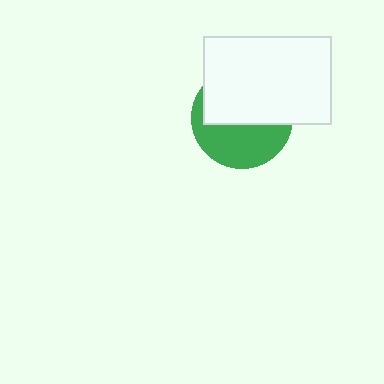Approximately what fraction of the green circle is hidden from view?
Roughly 55% of the green circle is hidden behind the white rectangle.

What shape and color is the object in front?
The object in front is a white rectangle.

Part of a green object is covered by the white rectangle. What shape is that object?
It is a circle.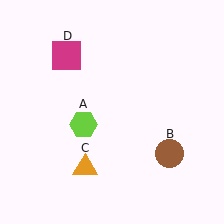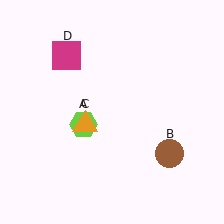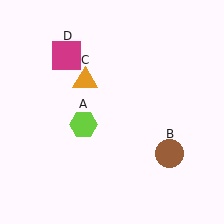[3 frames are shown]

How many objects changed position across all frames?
1 object changed position: orange triangle (object C).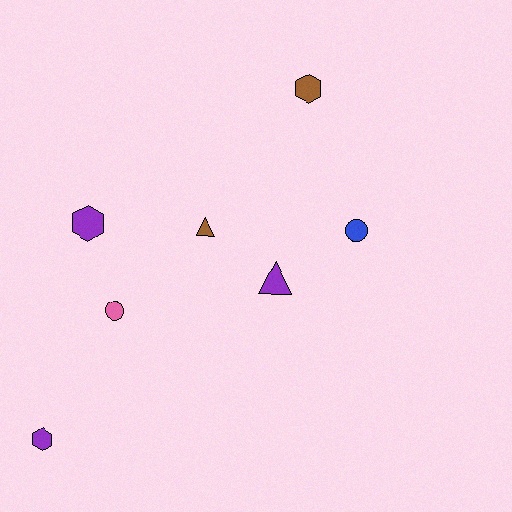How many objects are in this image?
There are 7 objects.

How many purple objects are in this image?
There are 3 purple objects.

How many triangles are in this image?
There are 2 triangles.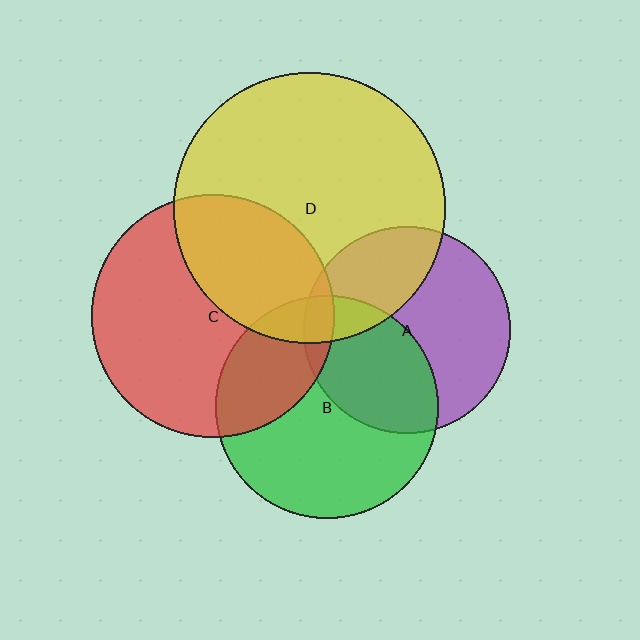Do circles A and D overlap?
Yes.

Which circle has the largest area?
Circle D (yellow).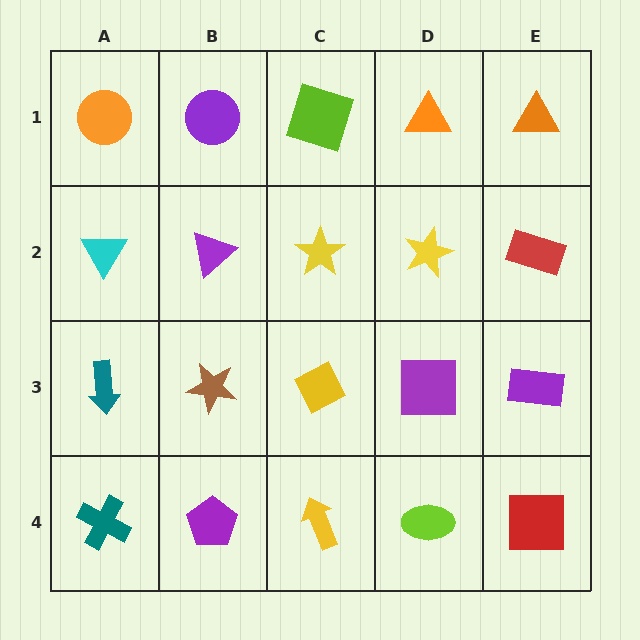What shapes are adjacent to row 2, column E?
An orange triangle (row 1, column E), a purple rectangle (row 3, column E), a yellow star (row 2, column D).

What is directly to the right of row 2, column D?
A red rectangle.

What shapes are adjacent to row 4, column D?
A purple square (row 3, column D), a yellow arrow (row 4, column C), a red square (row 4, column E).